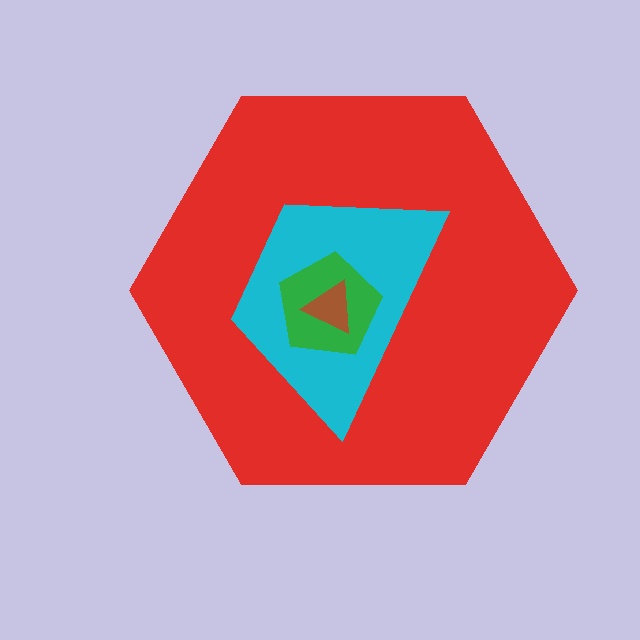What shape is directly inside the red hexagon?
The cyan trapezoid.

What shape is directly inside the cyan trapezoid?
The green pentagon.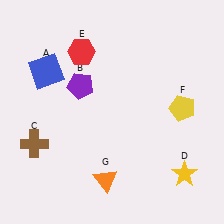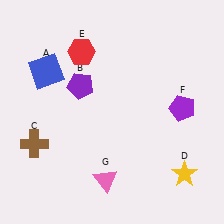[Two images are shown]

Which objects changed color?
F changed from yellow to purple. G changed from orange to pink.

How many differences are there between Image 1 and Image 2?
There are 2 differences between the two images.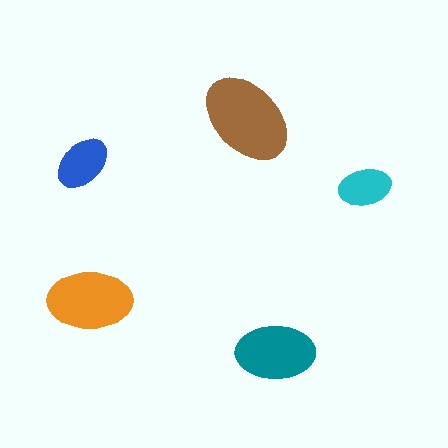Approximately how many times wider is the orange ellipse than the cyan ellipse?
About 1.5 times wider.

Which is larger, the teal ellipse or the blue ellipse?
The teal one.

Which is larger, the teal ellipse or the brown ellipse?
The brown one.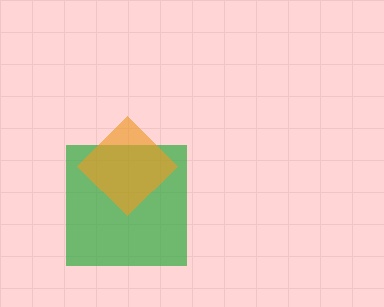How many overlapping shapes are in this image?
There are 2 overlapping shapes in the image.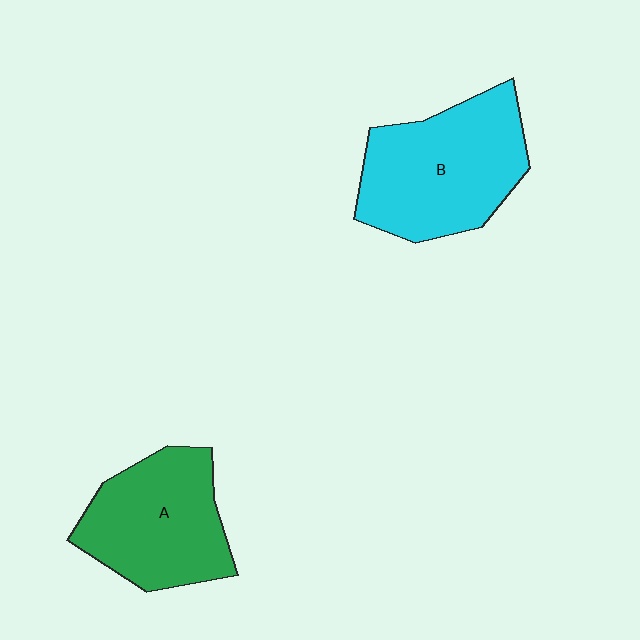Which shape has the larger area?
Shape B (cyan).